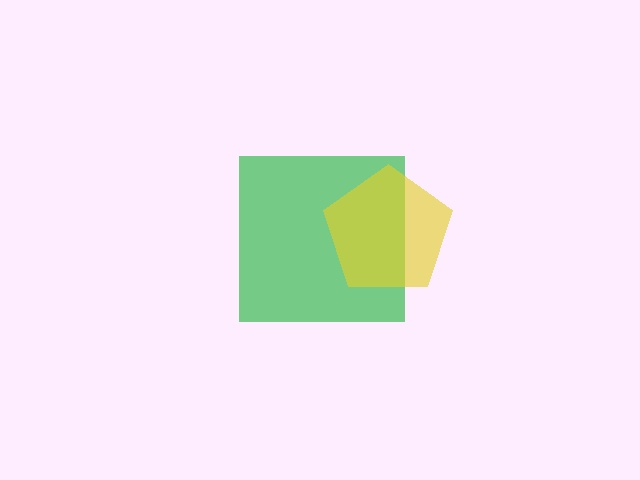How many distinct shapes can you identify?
There are 2 distinct shapes: a green square, a yellow pentagon.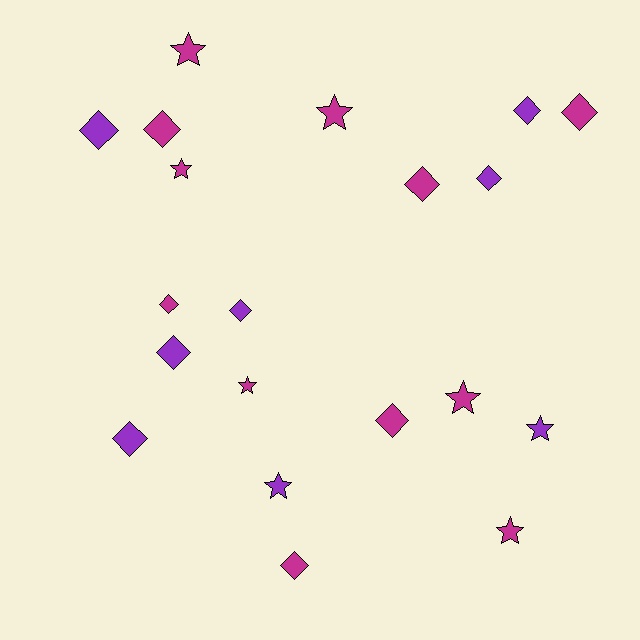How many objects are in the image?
There are 20 objects.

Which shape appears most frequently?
Diamond, with 12 objects.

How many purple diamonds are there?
There are 6 purple diamonds.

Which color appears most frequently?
Magenta, with 12 objects.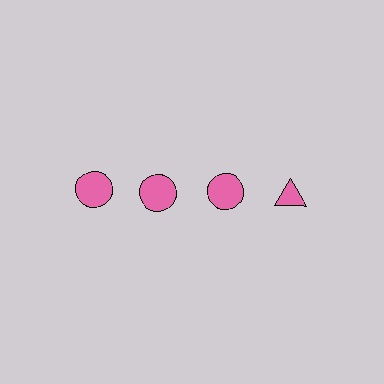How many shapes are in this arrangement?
There are 4 shapes arranged in a grid pattern.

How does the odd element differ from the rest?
It has a different shape: triangle instead of circle.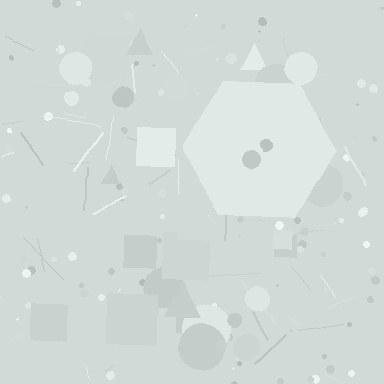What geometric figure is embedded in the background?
A hexagon is embedded in the background.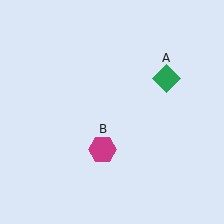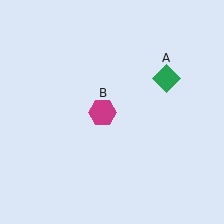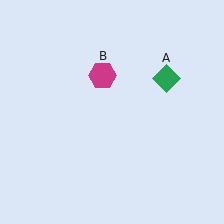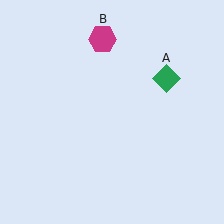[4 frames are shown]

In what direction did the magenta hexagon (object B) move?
The magenta hexagon (object B) moved up.